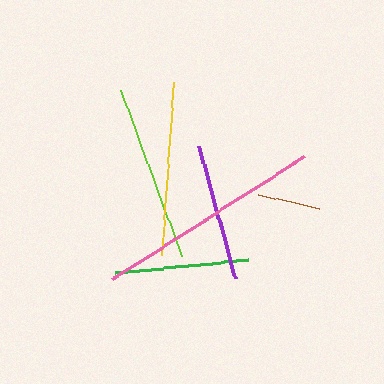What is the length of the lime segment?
The lime segment is approximately 177 pixels long.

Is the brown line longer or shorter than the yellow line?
The yellow line is longer than the brown line.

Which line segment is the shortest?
The brown line is the shortest at approximately 63 pixels.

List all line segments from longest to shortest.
From longest to shortest: pink, lime, yellow, purple, green, brown.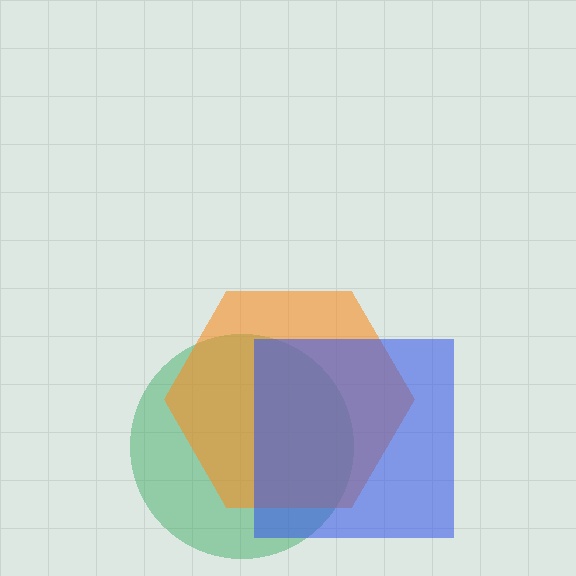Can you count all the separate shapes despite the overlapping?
Yes, there are 3 separate shapes.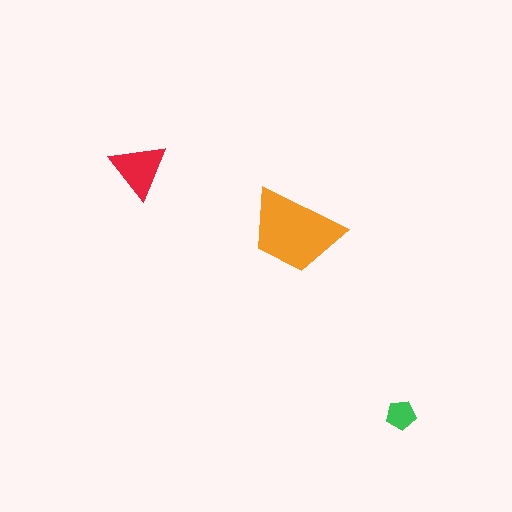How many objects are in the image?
There are 3 objects in the image.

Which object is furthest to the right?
The green pentagon is rightmost.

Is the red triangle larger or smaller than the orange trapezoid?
Smaller.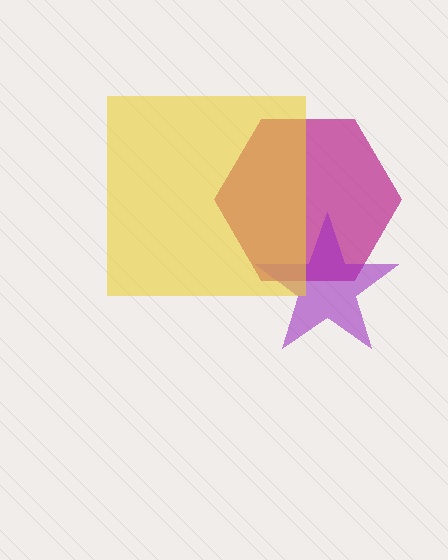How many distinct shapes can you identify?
There are 3 distinct shapes: a magenta hexagon, a purple star, a yellow square.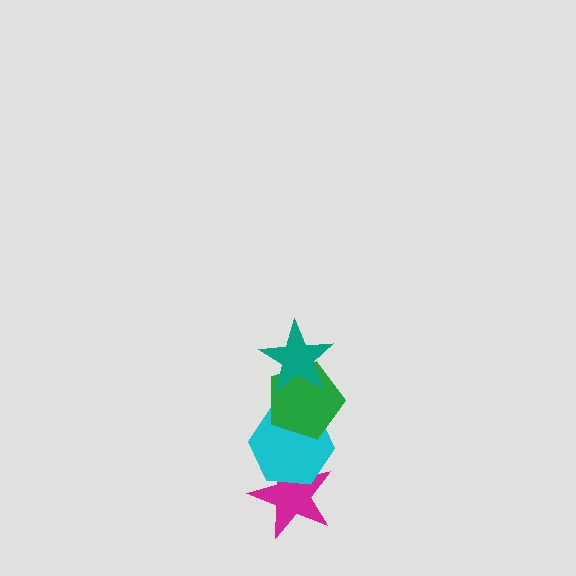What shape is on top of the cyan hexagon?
The green pentagon is on top of the cyan hexagon.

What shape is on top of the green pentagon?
The teal star is on top of the green pentagon.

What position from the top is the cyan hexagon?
The cyan hexagon is 3rd from the top.